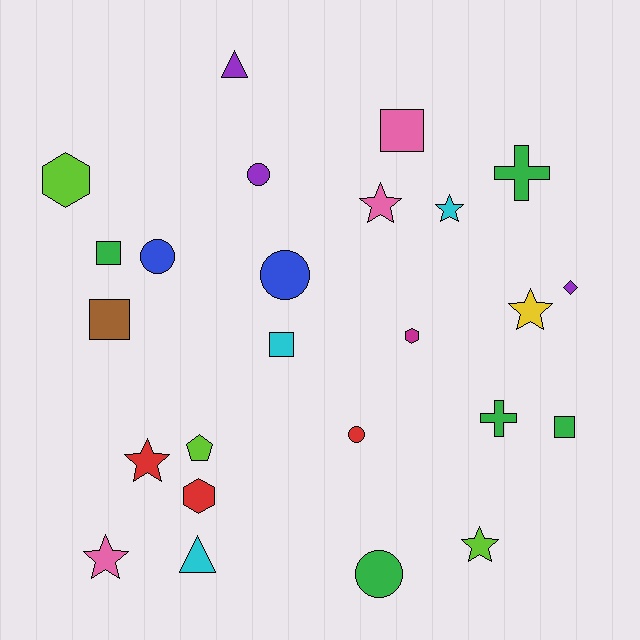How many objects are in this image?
There are 25 objects.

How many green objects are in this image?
There are 5 green objects.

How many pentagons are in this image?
There is 1 pentagon.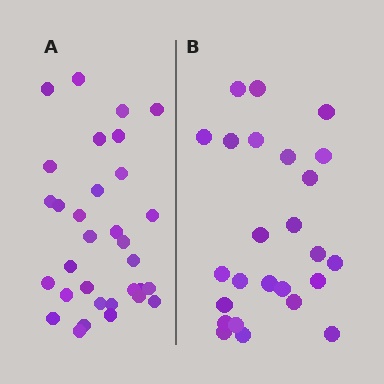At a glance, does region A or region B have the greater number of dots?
Region A (the left region) has more dots.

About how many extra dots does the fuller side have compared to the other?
Region A has roughly 8 or so more dots than region B.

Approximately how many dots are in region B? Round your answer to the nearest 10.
About 20 dots. (The exact count is 25, which rounds to 20.)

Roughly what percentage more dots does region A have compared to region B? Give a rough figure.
About 30% more.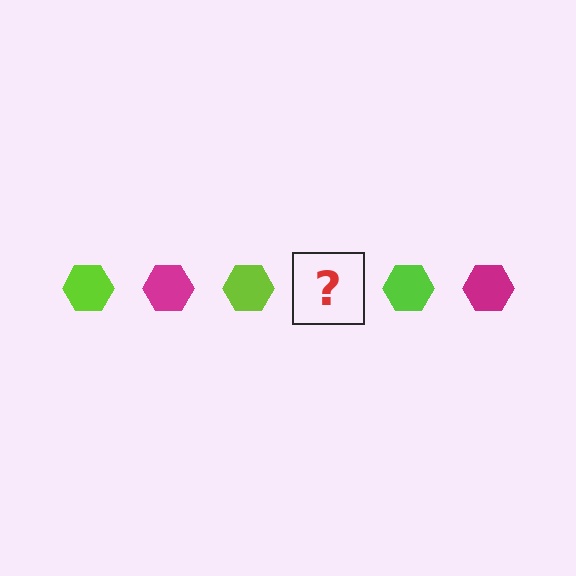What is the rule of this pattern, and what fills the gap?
The rule is that the pattern cycles through lime, magenta hexagons. The gap should be filled with a magenta hexagon.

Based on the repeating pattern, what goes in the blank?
The blank should be a magenta hexagon.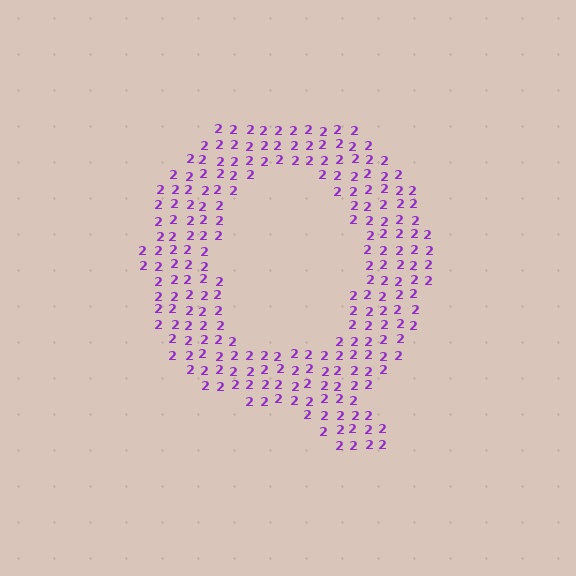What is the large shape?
The large shape is the letter Q.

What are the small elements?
The small elements are digit 2's.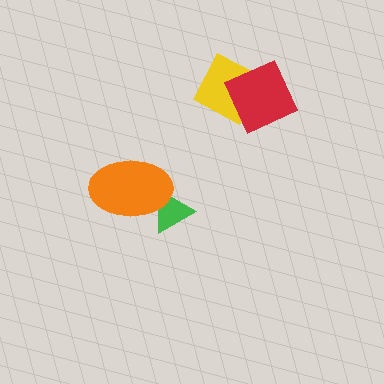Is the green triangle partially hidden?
Yes, it is partially covered by another shape.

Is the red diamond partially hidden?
No, no other shape covers it.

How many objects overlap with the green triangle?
1 object overlaps with the green triangle.